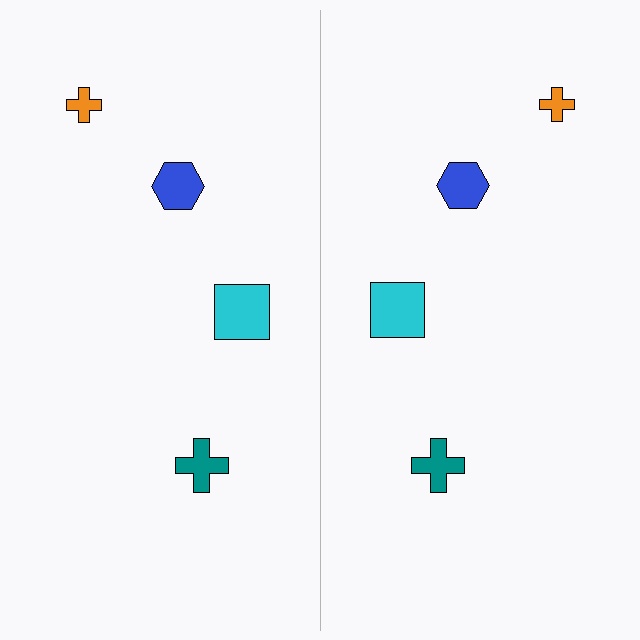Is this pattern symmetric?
Yes, this pattern has bilateral (reflection) symmetry.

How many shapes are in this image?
There are 8 shapes in this image.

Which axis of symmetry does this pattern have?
The pattern has a vertical axis of symmetry running through the center of the image.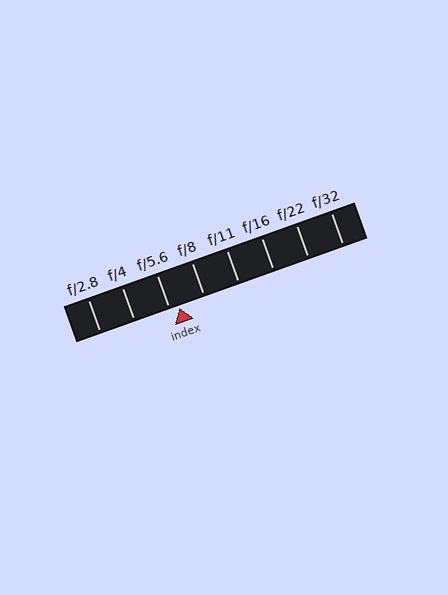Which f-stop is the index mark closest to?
The index mark is closest to f/5.6.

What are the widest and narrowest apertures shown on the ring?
The widest aperture shown is f/2.8 and the narrowest is f/32.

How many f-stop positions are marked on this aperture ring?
There are 8 f-stop positions marked.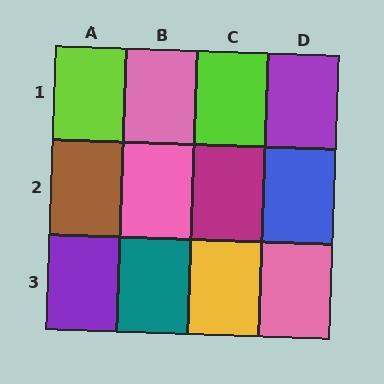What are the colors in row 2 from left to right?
Brown, pink, magenta, blue.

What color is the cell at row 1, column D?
Purple.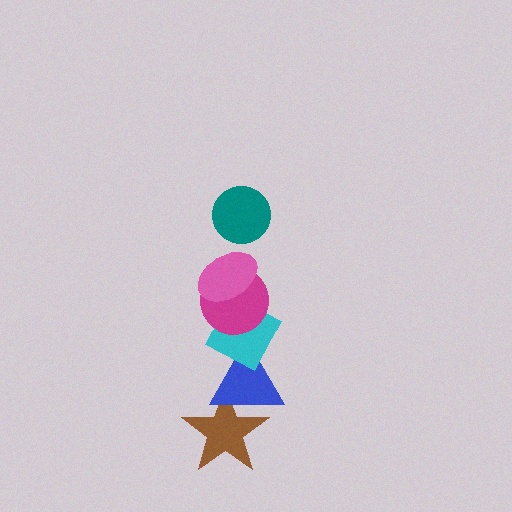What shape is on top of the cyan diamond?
The magenta circle is on top of the cyan diamond.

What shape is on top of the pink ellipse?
The teal circle is on top of the pink ellipse.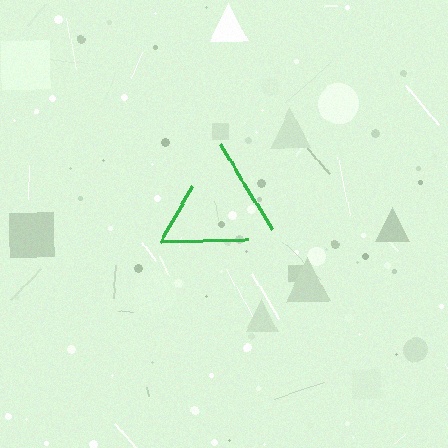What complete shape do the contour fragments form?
The contour fragments form a triangle.